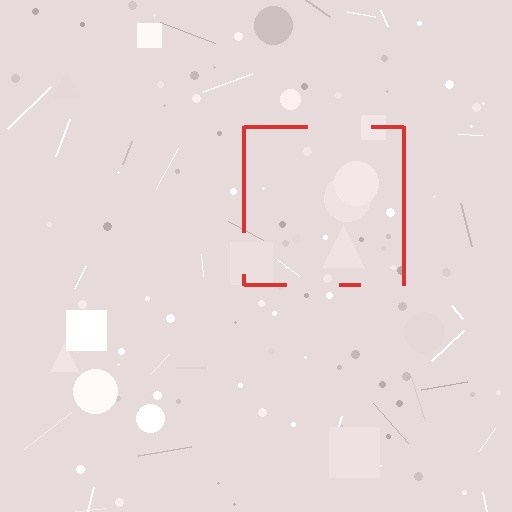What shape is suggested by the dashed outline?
The dashed outline suggests a square.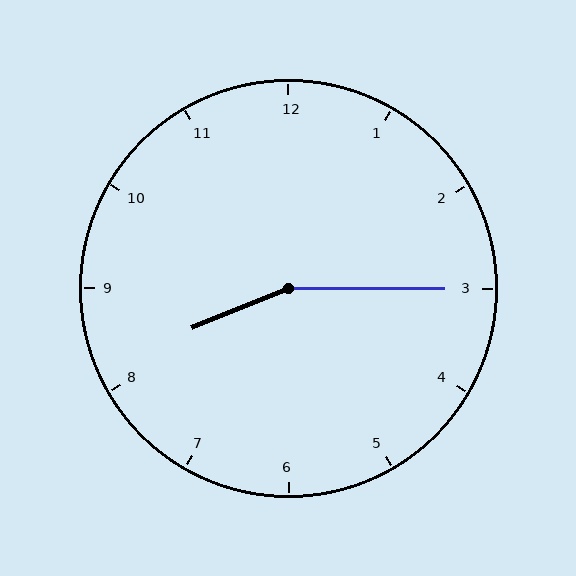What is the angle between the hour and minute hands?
Approximately 158 degrees.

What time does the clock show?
8:15.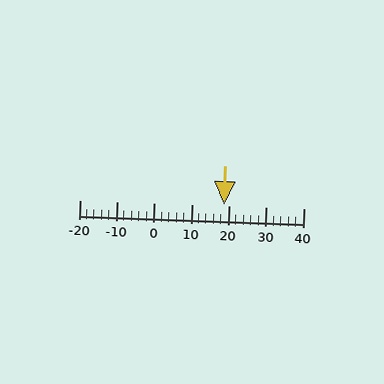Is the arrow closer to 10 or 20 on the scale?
The arrow is closer to 20.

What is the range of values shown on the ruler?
The ruler shows values from -20 to 40.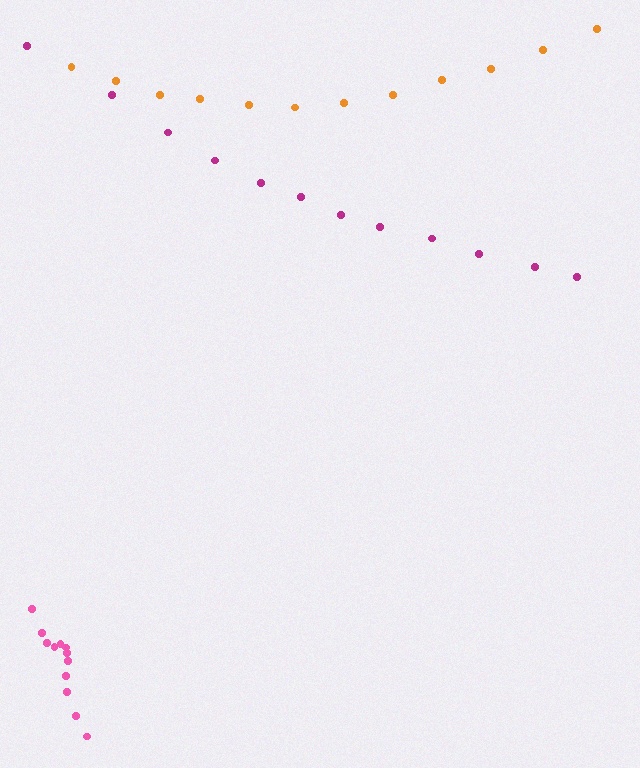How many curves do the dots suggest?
There are 3 distinct paths.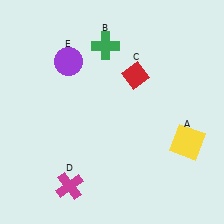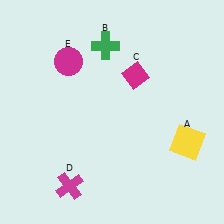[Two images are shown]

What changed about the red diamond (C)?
In Image 1, C is red. In Image 2, it changed to magenta.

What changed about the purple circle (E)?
In Image 1, E is purple. In Image 2, it changed to magenta.